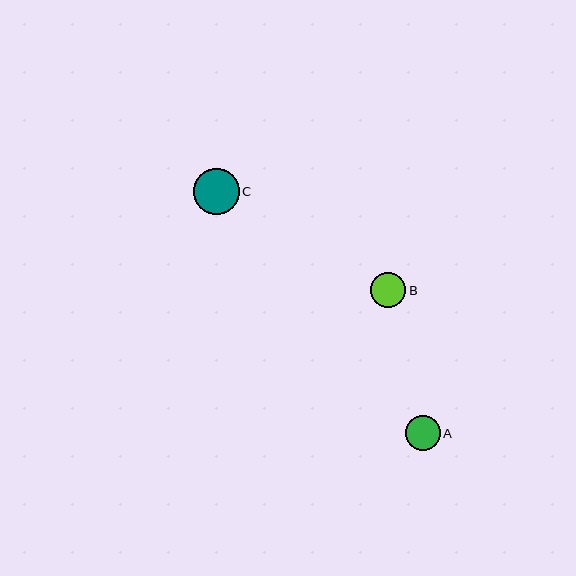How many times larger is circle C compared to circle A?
Circle C is approximately 1.3 times the size of circle A.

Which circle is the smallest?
Circle A is the smallest with a size of approximately 35 pixels.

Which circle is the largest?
Circle C is the largest with a size of approximately 46 pixels.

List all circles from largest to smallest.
From largest to smallest: C, B, A.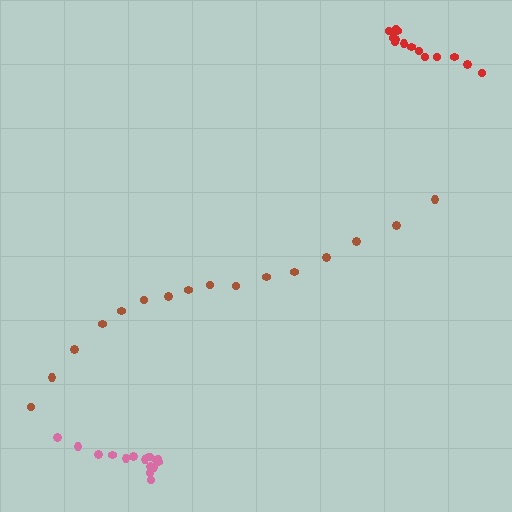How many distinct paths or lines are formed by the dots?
There are 3 distinct paths.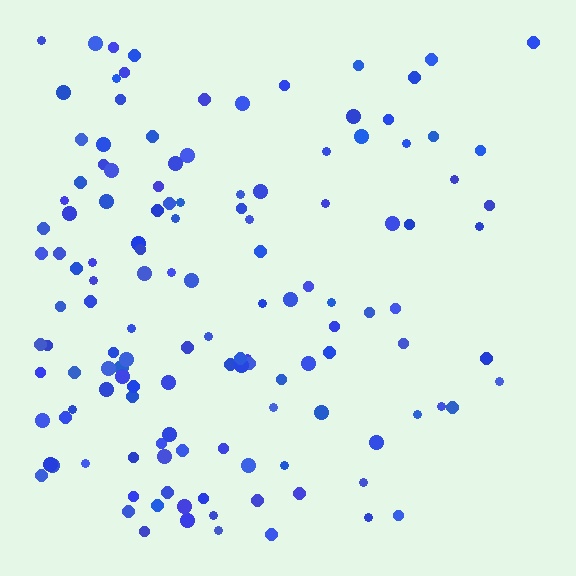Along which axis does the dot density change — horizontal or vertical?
Horizontal.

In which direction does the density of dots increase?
From right to left, with the left side densest.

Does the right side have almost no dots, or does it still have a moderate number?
Still a moderate number, just noticeably fewer than the left.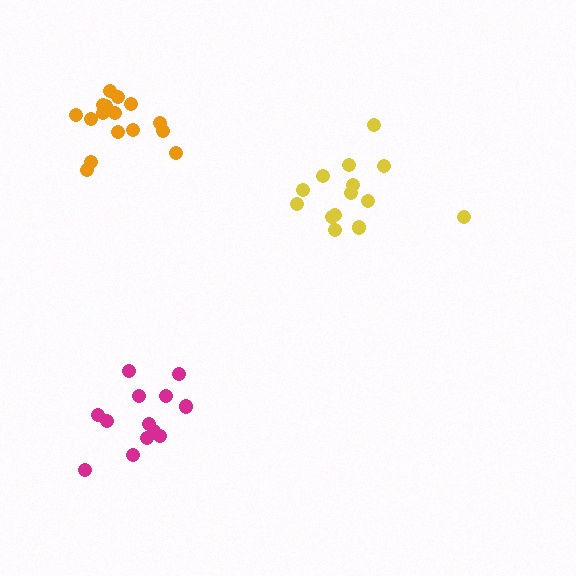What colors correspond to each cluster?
The clusters are colored: yellow, orange, magenta.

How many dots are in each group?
Group 1: 14 dots, Group 2: 16 dots, Group 3: 13 dots (43 total).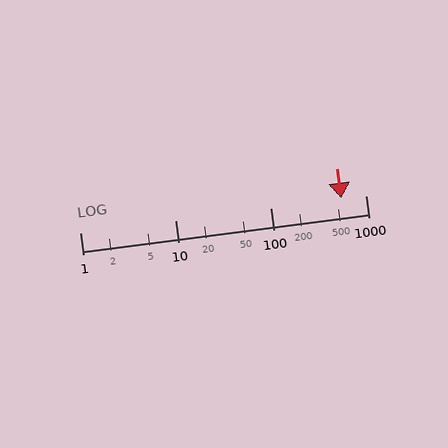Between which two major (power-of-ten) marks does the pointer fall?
The pointer is between 100 and 1000.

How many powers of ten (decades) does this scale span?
The scale spans 3 decades, from 1 to 1000.